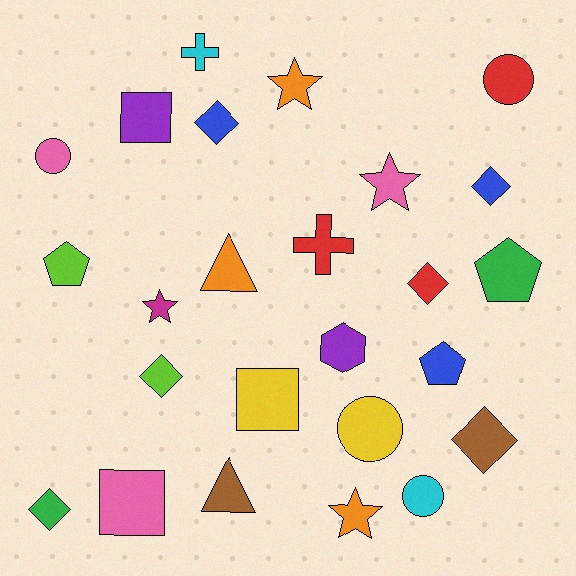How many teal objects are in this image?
There are no teal objects.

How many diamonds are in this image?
There are 6 diamonds.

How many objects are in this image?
There are 25 objects.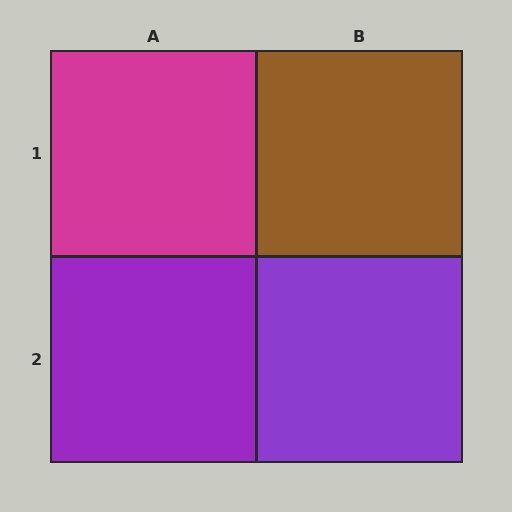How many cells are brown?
1 cell is brown.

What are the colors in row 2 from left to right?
Purple, purple.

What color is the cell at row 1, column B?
Brown.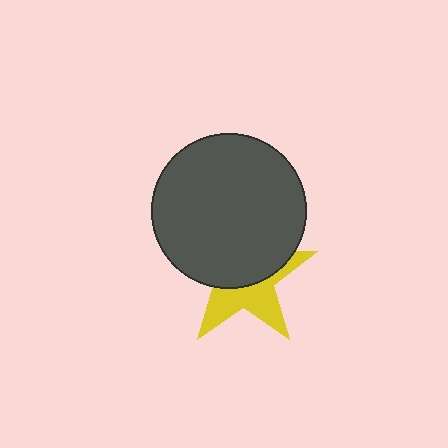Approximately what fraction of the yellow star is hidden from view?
Roughly 57% of the yellow star is hidden behind the dark gray circle.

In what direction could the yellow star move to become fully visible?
The yellow star could move down. That would shift it out from behind the dark gray circle entirely.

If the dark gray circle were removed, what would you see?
You would see the complete yellow star.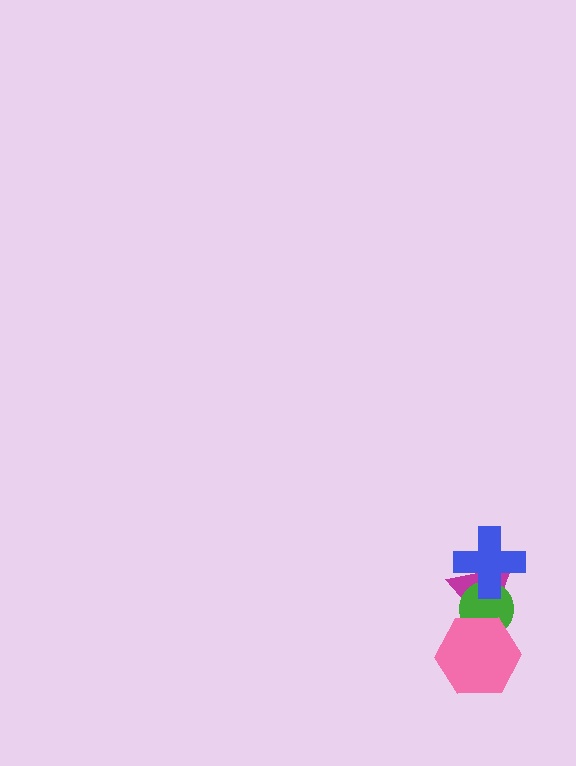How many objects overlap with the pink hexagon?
2 objects overlap with the pink hexagon.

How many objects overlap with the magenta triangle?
3 objects overlap with the magenta triangle.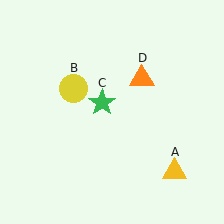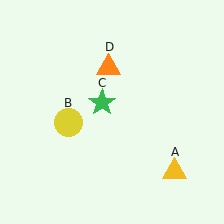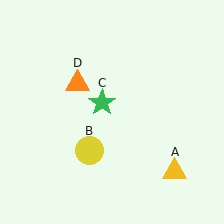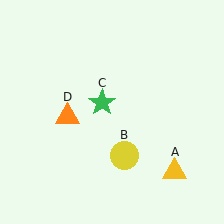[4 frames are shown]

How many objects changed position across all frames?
2 objects changed position: yellow circle (object B), orange triangle (object D).